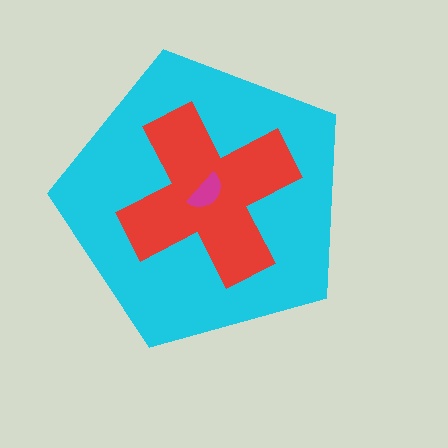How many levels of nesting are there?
3.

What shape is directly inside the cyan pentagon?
The red cross.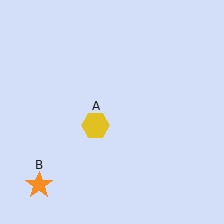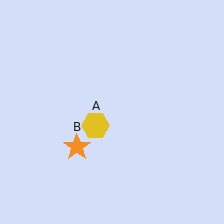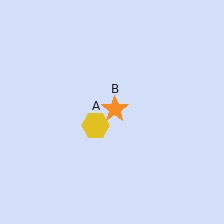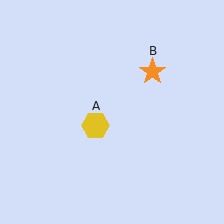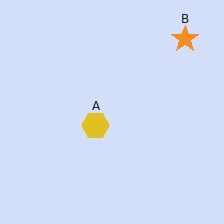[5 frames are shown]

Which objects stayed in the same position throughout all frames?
Yellow hexagon (object A) remained stationary.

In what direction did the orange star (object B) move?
The orange star (object B) moved up and to the right.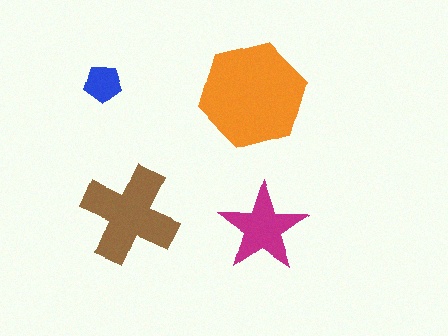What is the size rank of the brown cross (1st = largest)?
2nd.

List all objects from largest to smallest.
The orange hexagon, the brown cross, the magenta star, the blue pentagon.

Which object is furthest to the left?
The blue pentagon is leftmost.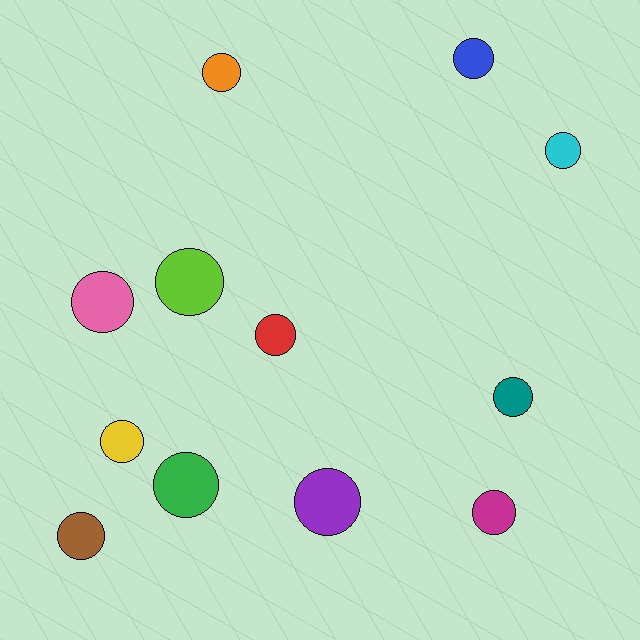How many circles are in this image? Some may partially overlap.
There are 12 circles.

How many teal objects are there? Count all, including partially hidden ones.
There is 1 teal object.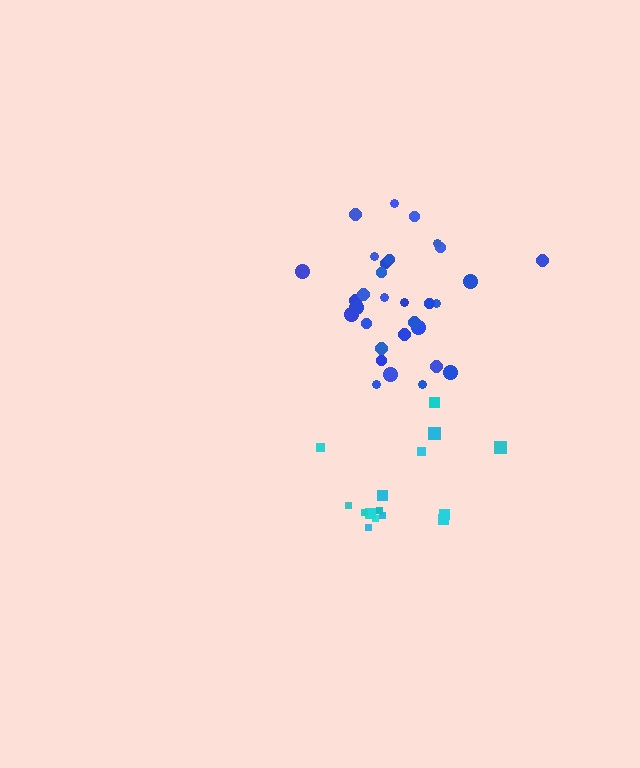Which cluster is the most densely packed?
Blue.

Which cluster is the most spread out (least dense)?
Cyan.